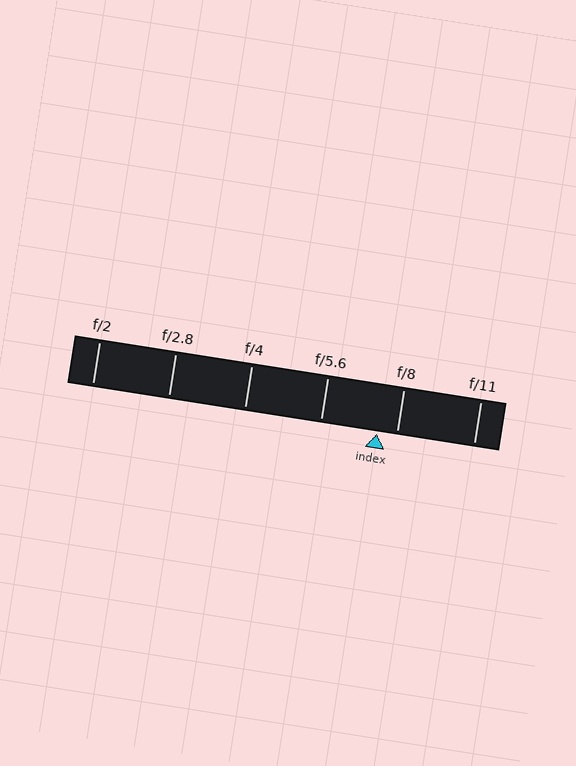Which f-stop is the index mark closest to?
The index mark is closest to f/8.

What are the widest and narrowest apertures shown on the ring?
The widest aperture shown is f/2 and the narrowest is f/11.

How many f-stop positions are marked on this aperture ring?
There are 6 f-stop positions marked.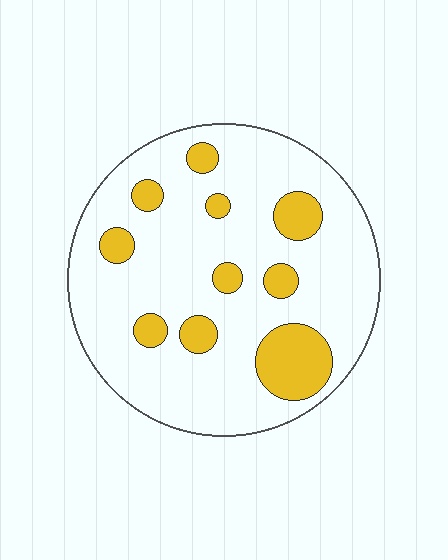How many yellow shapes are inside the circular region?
10.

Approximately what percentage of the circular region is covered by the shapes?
Approximately 20%.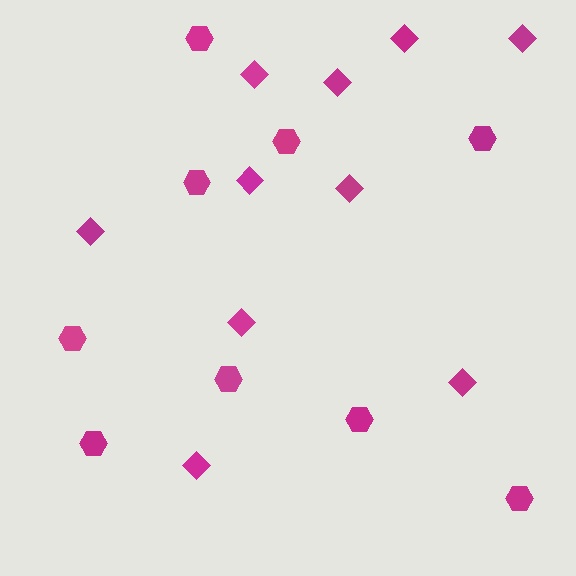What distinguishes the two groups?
There are 2 groups: one group of diamonds (10) and one group of hexagons (9).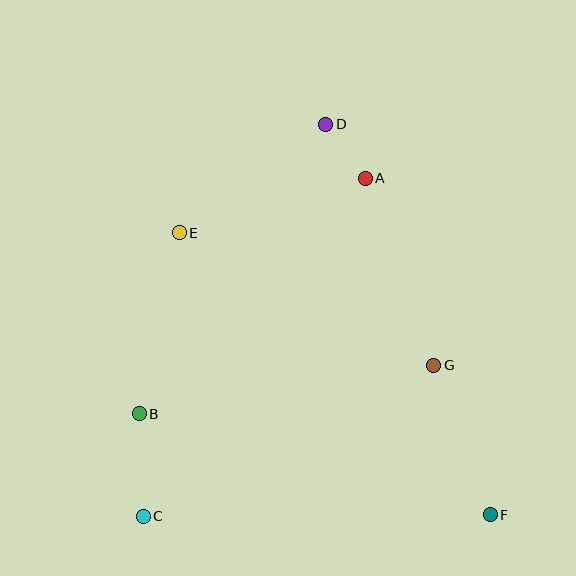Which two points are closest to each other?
Points A and D are closest to each other.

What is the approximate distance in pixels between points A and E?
The distance between A and E is approximately 194 pixels.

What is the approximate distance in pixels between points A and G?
The distance between A and G is approximately 200 pixels.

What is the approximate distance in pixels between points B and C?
The distance between B and C is approximately 103 pixels.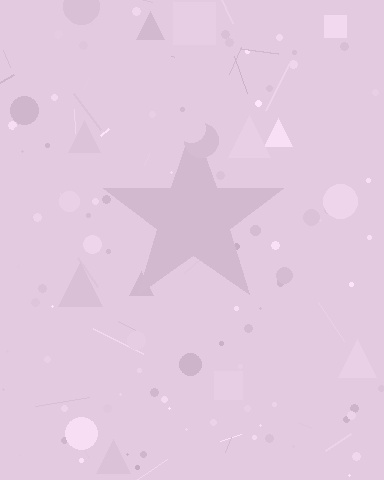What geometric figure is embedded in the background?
A star is embedded in the background.